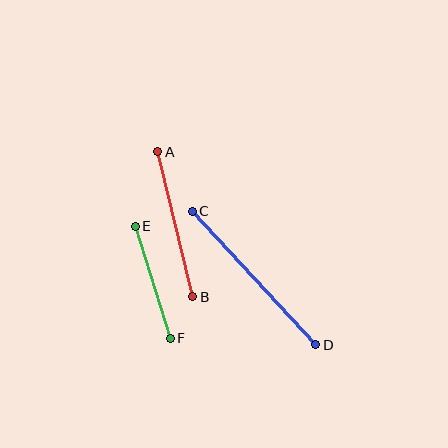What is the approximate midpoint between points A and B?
The midpoint is at approximately (175, 224) pixels.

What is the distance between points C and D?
The distance is approximately 182 pixels.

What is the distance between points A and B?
The distance is approximately 149 pixels.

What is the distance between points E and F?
The distance is approximately 118 pixels.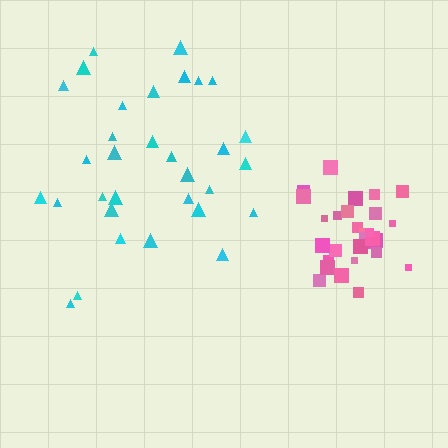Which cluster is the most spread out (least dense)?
Cyan.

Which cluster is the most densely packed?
Pink.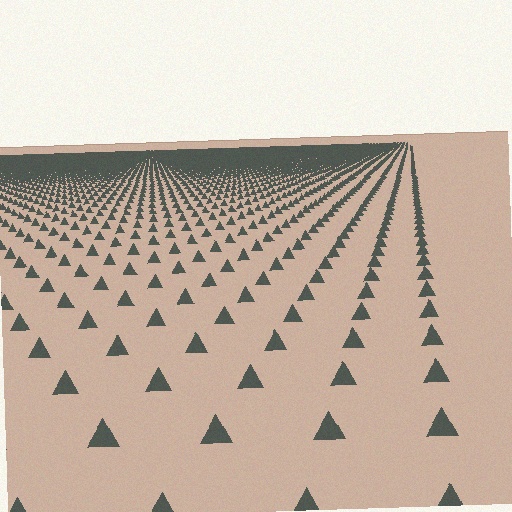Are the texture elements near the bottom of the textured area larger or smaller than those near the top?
Larger. Near the bottom, elements are closer to the viewer and appear at a bigger on-screen size.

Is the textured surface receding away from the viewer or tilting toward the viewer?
The surface is receding away from the viewer. Texture elements get smaller and denser toward the top.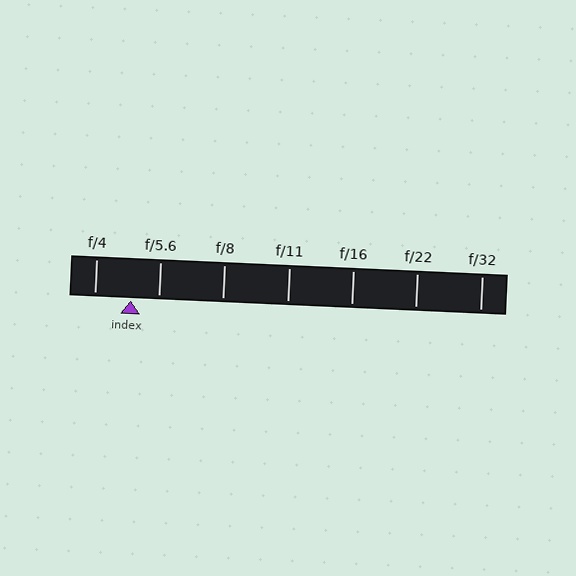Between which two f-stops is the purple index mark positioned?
The index mark is between f/4 and f/5.6.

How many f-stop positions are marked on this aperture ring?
There are 7 f-stop positions marked.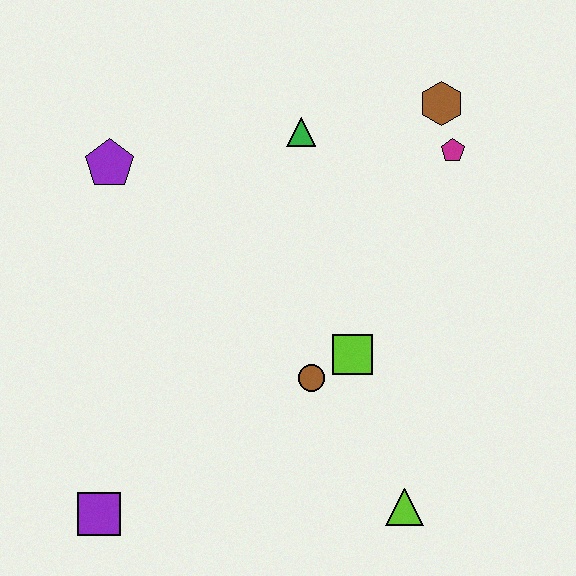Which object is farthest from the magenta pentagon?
The purple square is farthest from the magenta pentagon.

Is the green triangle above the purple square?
Yes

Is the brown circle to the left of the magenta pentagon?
Yes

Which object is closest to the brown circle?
The lime square is closest to the brown circle.